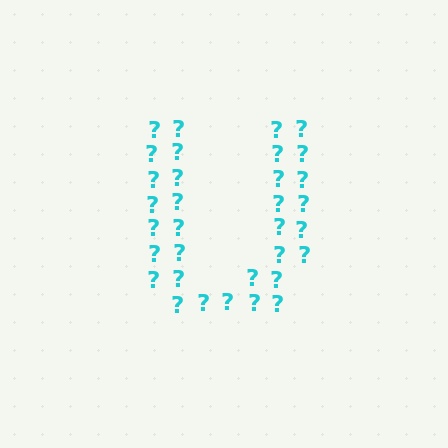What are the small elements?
The small elements are question marks.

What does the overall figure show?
The overall figure shows the letter U.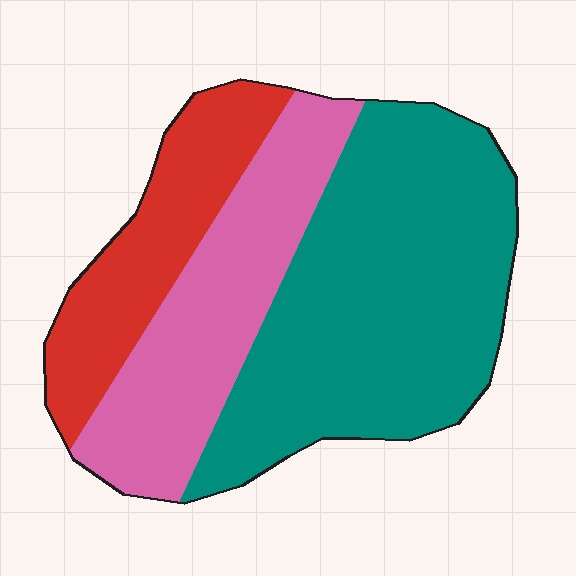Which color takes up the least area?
Red, at roughly 20%.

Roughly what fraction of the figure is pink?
Pink takes up between a sixth and a third of the figure.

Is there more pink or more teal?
Teal.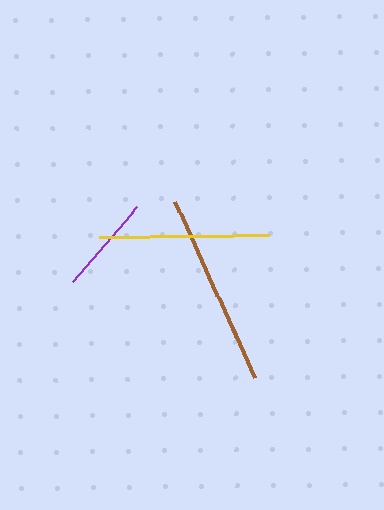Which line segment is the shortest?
The purple line is the shortest at approximately 99 pixels.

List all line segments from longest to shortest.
From longest to shortest: brown, yellow, purple.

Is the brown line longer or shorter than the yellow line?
The brown line is longer than the yellow line.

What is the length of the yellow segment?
The yellow segment is approximately 170 pixels long.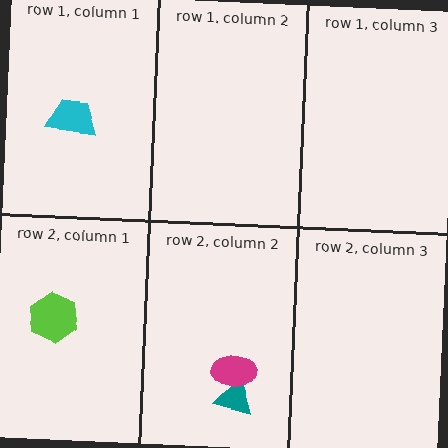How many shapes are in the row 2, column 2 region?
2.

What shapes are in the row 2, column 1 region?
The lime hexagon.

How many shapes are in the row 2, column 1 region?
1.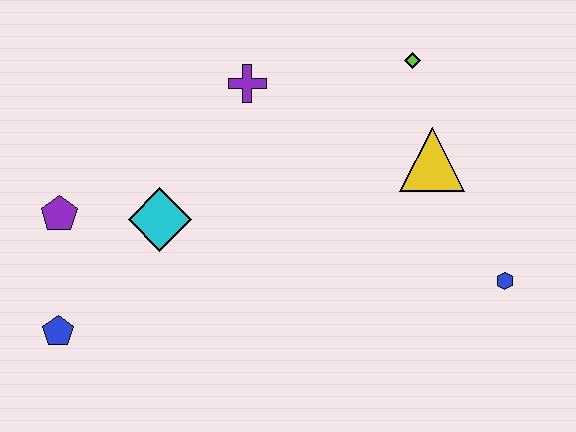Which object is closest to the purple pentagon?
The cyan diamond is closest to the purple pentagon.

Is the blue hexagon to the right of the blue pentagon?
Yes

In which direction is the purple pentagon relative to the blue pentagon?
The purple pentagon is above the blue pentagon.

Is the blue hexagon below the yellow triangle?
Yes